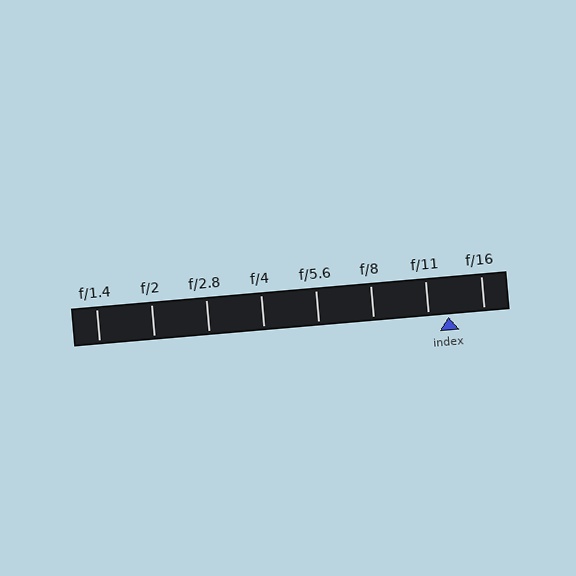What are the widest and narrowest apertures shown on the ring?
The widest aperture shown is f/1.4 and the narrowest is f/16.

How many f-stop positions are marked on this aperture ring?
There are 8 f-stop positions marked.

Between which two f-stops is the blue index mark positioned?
The index mark is between f/11 and f/16.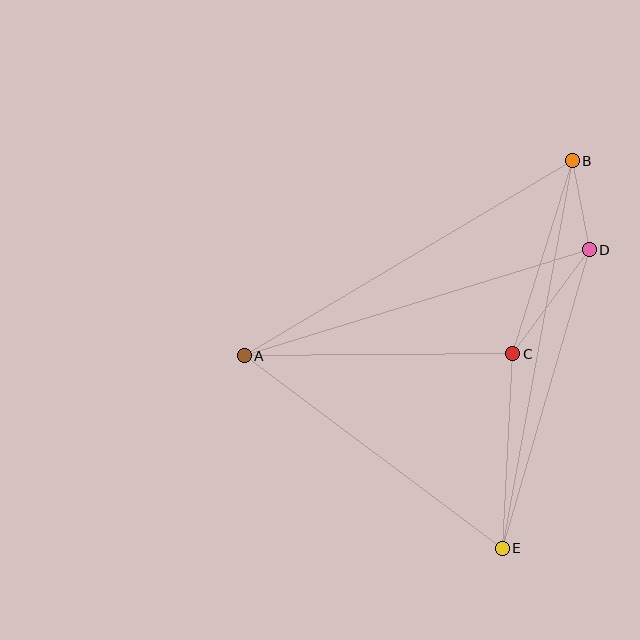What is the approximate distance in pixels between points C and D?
The distance between C and D is approximately 129 pixels.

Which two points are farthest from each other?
Points B and E are farthest from each other.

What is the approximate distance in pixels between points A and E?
The distance between A and E is approximately 322 pixels.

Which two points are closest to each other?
Points B and D are closest to each other.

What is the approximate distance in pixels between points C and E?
The distance between C and E is approximately 195 pixels.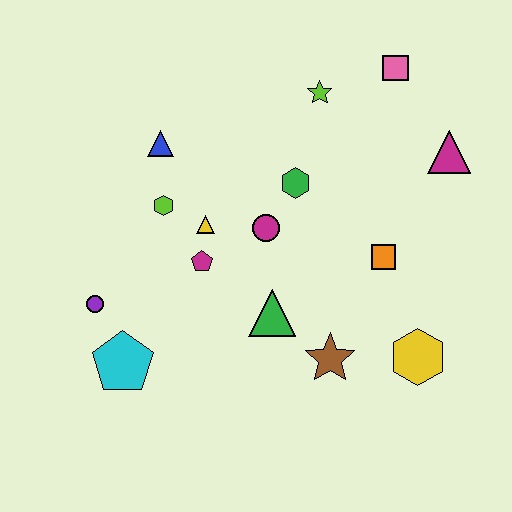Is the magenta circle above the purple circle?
Yes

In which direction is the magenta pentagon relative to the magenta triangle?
The magenta pentagon is to the left of the magenta triangle.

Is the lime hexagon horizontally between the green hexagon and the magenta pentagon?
No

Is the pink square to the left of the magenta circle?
No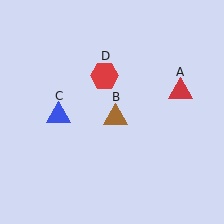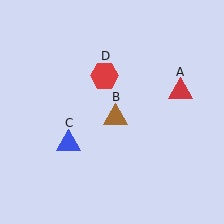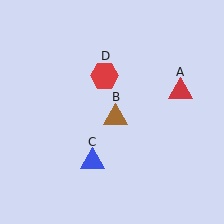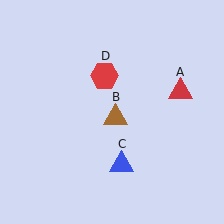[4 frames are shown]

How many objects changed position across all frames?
1 object changed position: blue triangle (object C).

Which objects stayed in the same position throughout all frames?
Red triangle (object A) and brown triangle (object B) and red hexagon (object D) remained stationary.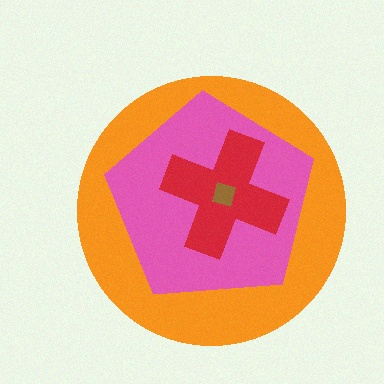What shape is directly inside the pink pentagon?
The red cross.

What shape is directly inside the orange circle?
The pink pentagon.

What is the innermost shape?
The brown diamond.